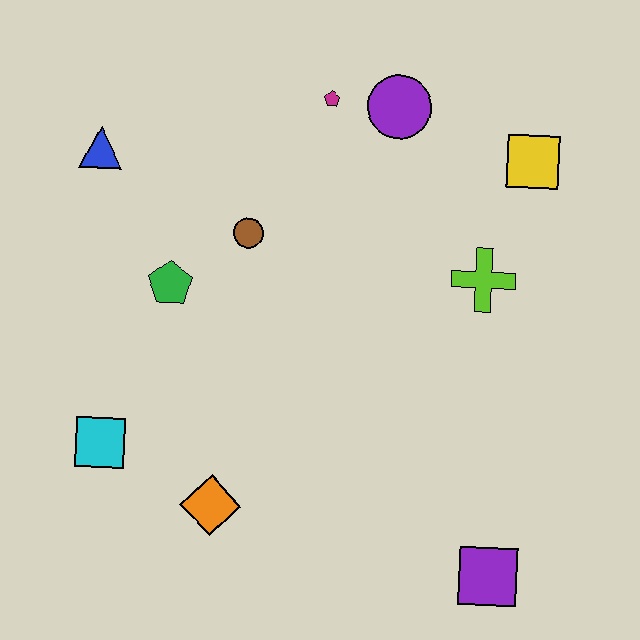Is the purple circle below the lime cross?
No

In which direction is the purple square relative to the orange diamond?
The purple square is to the right of the orange diamond.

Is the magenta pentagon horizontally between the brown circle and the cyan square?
No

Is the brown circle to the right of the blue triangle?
Yes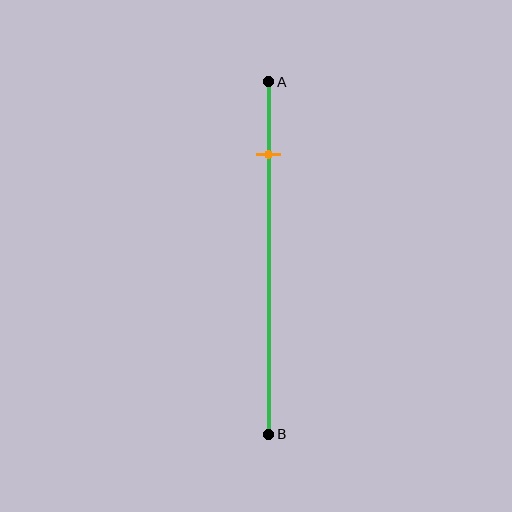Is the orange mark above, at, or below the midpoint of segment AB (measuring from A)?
The orange mark is above the midpoint of segment AB.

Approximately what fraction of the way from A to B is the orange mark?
The orange mark is approximately 20% of the way from A to B.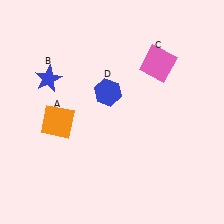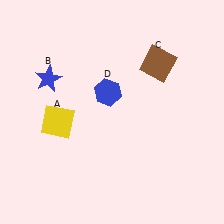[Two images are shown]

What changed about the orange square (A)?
In Image 1, A is orange. In Image 2, it changed to yellow.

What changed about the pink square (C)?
In Image 1, C is pink. In Image 2, it changed to brown.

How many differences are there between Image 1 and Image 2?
There are 2 differences between the two images.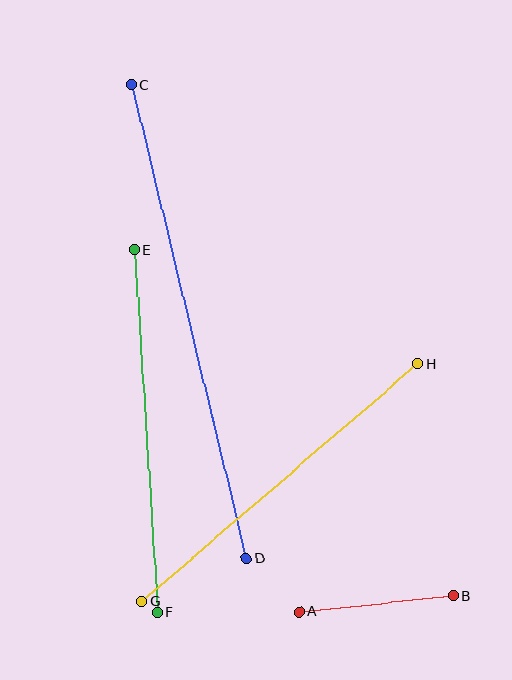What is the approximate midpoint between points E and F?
The midpoint is at approximately (146, 431) pixels.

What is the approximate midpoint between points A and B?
The midpoint is at approximately (376, 604) pixels.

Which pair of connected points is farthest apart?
Points C and D are farthest apart.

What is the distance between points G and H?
The distance is approximately 365 pixels.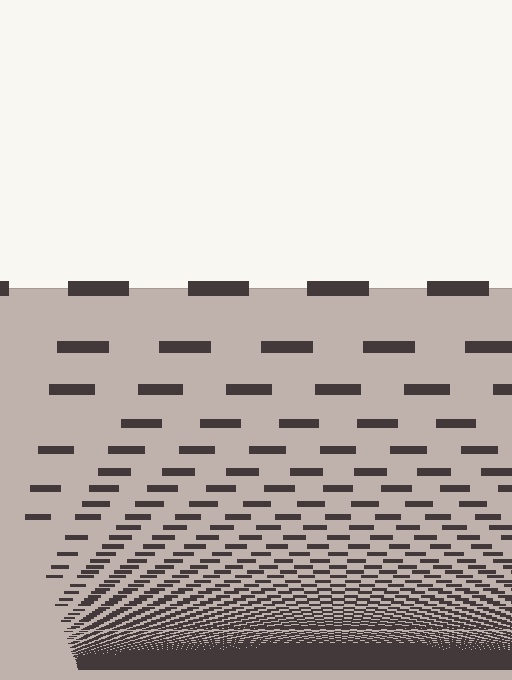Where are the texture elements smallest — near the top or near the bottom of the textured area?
Near the bottom.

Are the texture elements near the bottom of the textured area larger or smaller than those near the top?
Smaller. The gradient is inverted — elements near the bottom are smaller and denser.